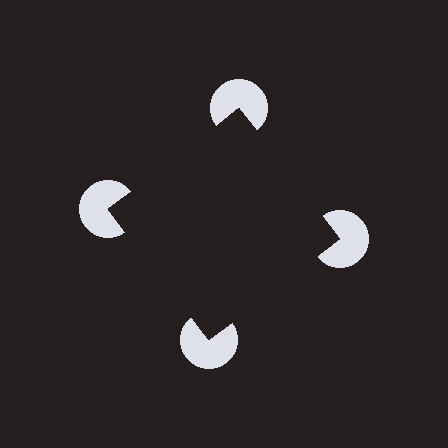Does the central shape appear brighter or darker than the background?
It typically appears slightly darker than the background, even though no actual brightness change is drawn.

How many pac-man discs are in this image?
There are 4 — one at each vertex of the illusory square.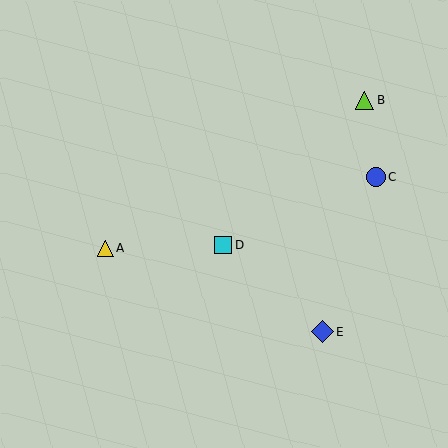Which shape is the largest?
The blue diamond (labeled E) is the largest.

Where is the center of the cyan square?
The center of the cyan square is at (223, 245).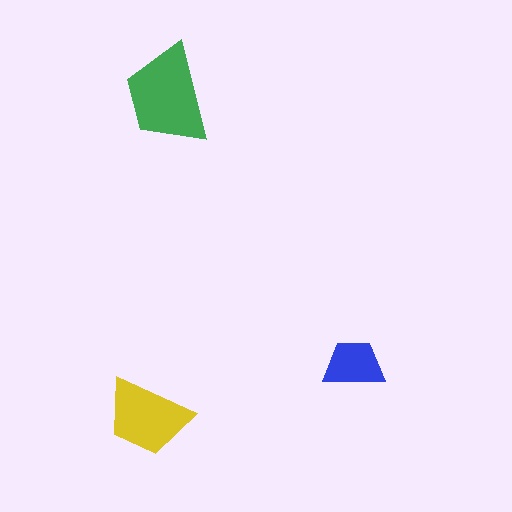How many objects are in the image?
There are 3 objects in the image.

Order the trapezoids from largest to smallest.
the green one, the yellow one, the blue one.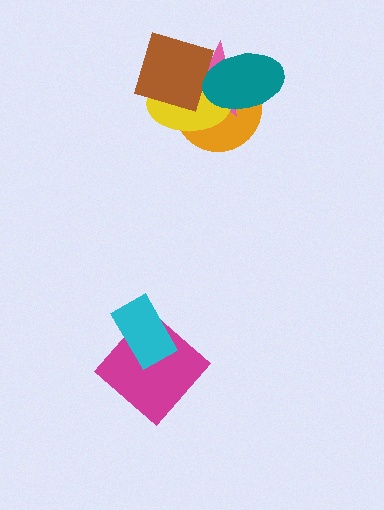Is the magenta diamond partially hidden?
Yes, it is partially covered by another shape.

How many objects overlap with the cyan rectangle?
1 object overlaps with the cyan rectangle.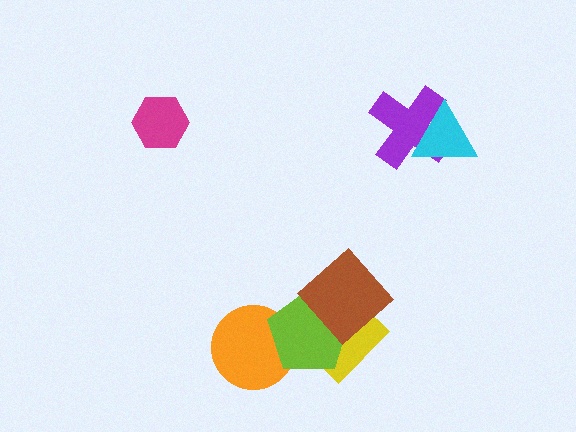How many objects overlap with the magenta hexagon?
0 objects overlap with the magenta hexagon.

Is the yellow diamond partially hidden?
Yes, it is partially covered by another shape.